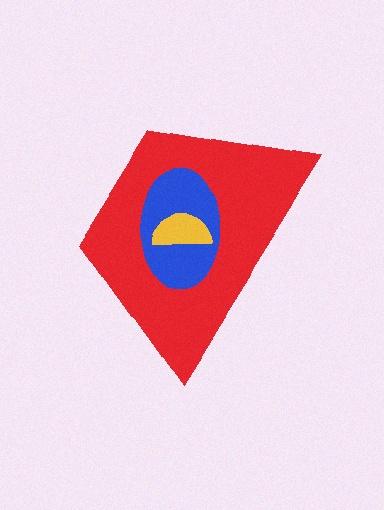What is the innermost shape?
The yellow semicircle.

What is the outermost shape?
The red trapezoid.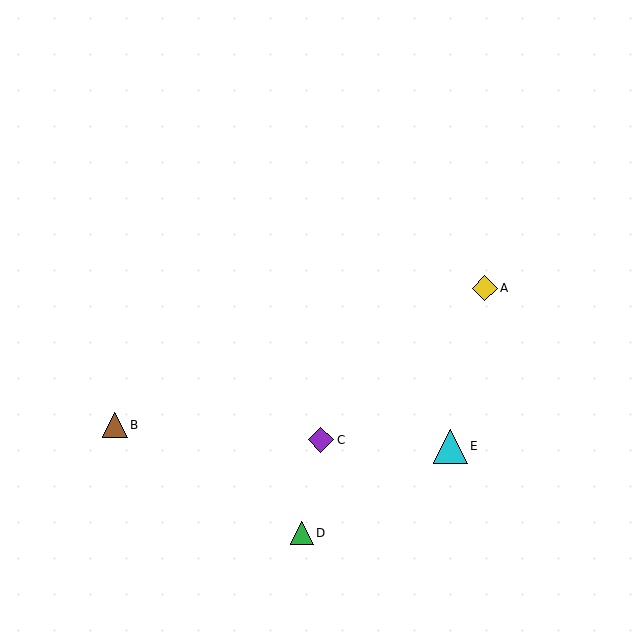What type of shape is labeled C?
Shape C is a purple diamond.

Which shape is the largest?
The cyan triangle (labeled E) is the largest.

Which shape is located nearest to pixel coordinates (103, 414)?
The brown triangle (labeled B) at (115, 425) is nearest to that location.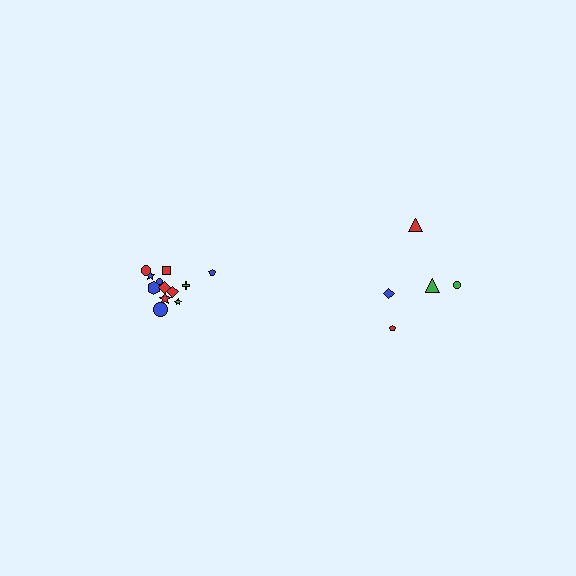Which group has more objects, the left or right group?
The left group.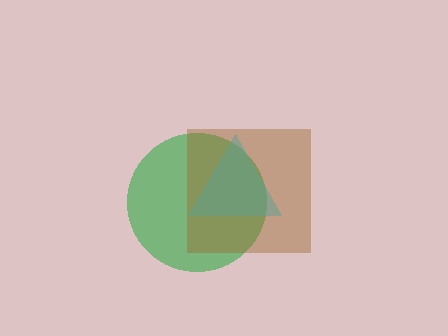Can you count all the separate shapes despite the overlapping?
Yes, there are 3 separate shapes.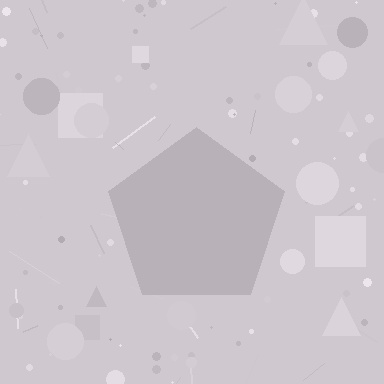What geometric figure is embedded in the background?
A pentagon is embedded in the background.